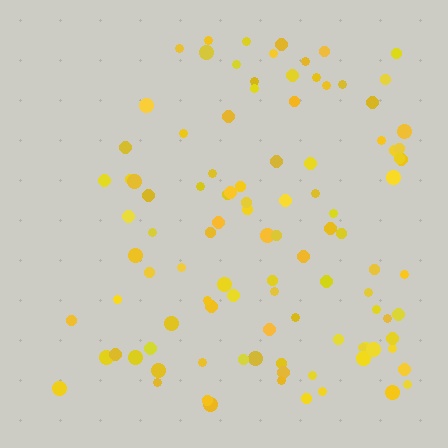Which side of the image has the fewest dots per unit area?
The left.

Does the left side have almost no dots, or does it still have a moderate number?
Still a moderate number, just noticeably fewer than the right.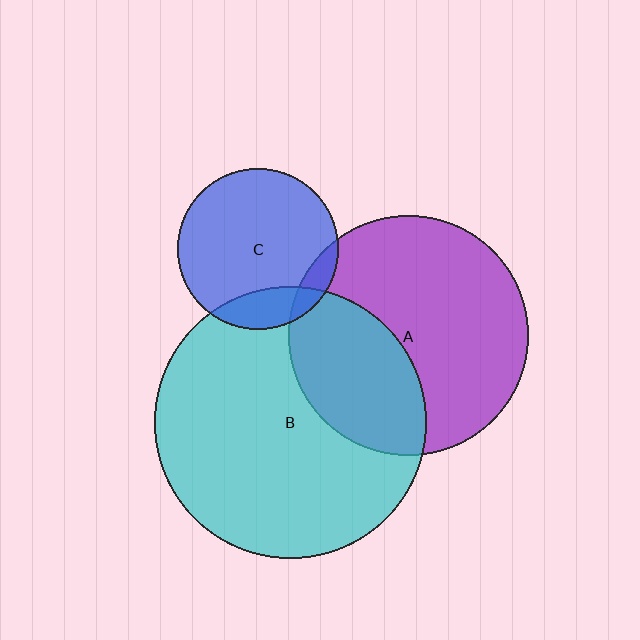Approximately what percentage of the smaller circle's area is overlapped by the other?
Approximately 35%.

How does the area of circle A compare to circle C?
Approximately 2.2 times.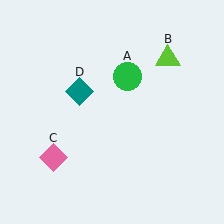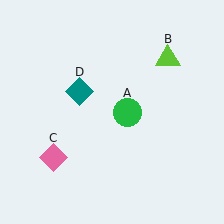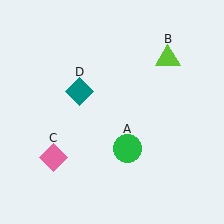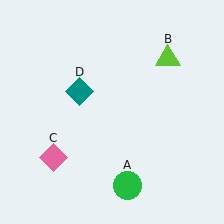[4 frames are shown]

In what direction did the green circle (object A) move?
The green circle (object A) moved down.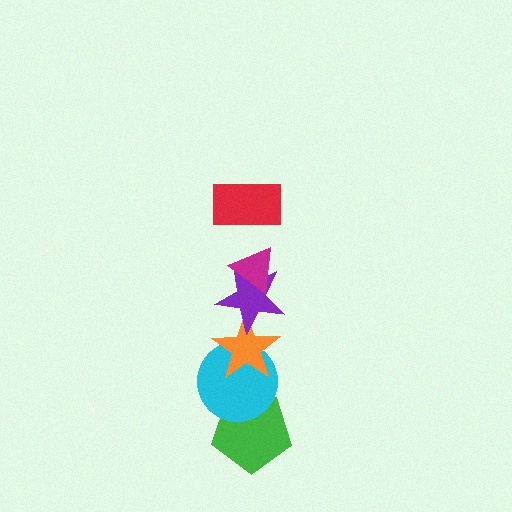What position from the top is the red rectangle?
The red rectangle is 1st from the top.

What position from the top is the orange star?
The orange star is 4th from the top.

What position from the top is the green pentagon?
The green pentagon is 6th from the top.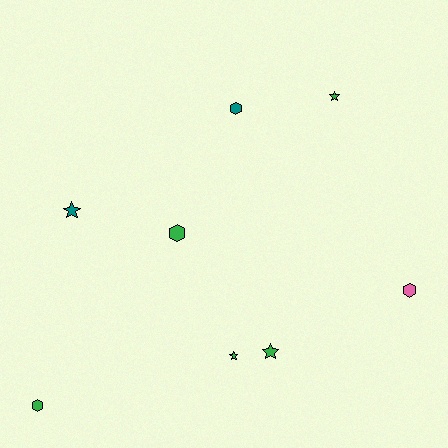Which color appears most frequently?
Green, with 5 objects.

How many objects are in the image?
There are 8 objects.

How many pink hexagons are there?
There is 1 pink hexagon.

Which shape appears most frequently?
Hexagon, with 4 objects.